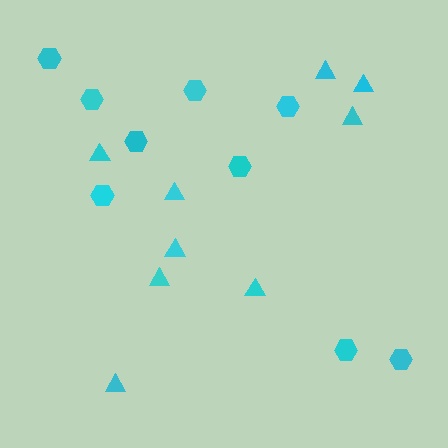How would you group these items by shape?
There are 2 groups: one group of hexagons (9) and one group of triangles (9).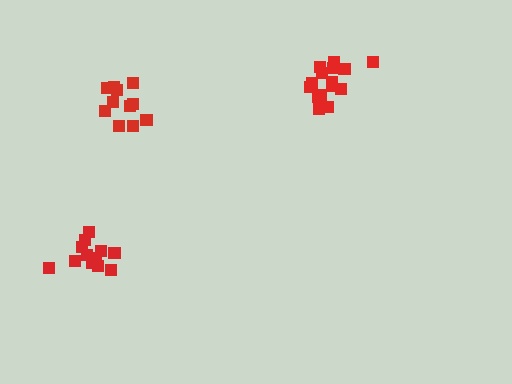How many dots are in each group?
Group 1: 12 dots, Group 2: 16 dots, Group 3: 12 dots (40 total).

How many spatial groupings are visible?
There are 3 spatial groupings.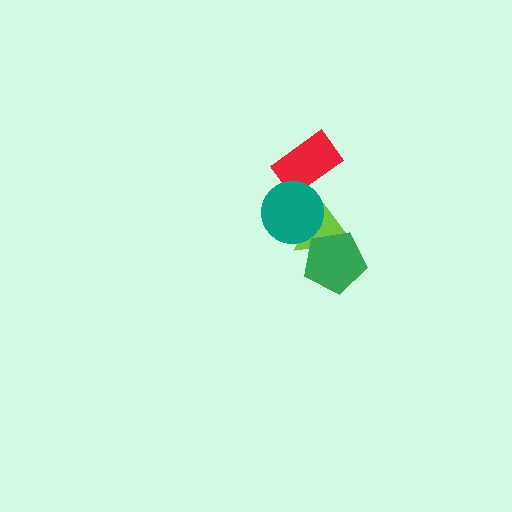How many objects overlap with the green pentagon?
1 object overlaps with the green pentagon.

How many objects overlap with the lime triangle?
2 objects overlap with the lime triangle.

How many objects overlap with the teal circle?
2 objects overlap with the teal circle.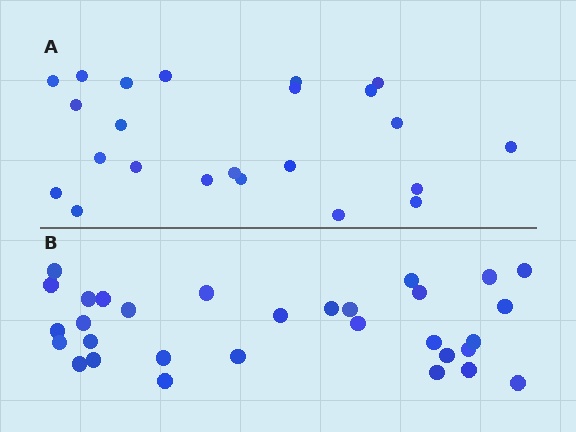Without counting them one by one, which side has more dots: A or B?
Region B (the bottom region) has more dots.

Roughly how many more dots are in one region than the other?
Region B has roughly 8 or so more dots than region A.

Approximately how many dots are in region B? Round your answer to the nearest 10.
About 30 dots. (The exact count is 31, which rounds to 30.)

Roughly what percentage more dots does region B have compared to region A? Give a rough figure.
About 35% more.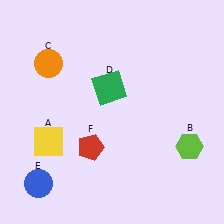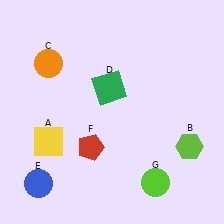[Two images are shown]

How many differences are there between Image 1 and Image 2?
There is 1 difference between the two images.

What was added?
A lime circle (G) was added in Image 2.